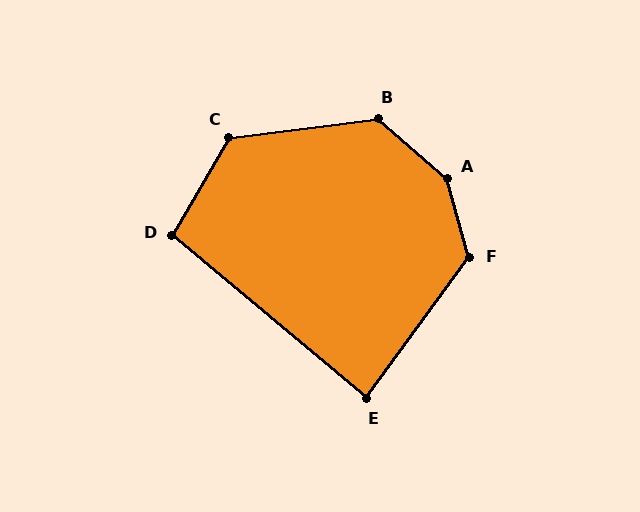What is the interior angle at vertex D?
Approximately 100 degrees (obtuse).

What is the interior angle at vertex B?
Approximately 132 degrees (obtuse).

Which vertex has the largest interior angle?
A, at approximately 146 degrees.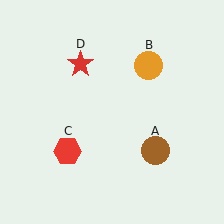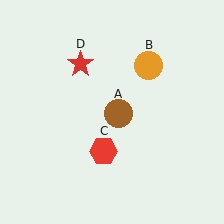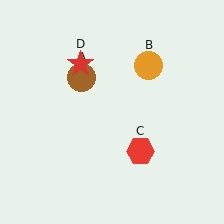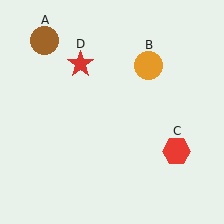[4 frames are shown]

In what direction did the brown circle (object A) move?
The brown circle (object A) moved up and to the left.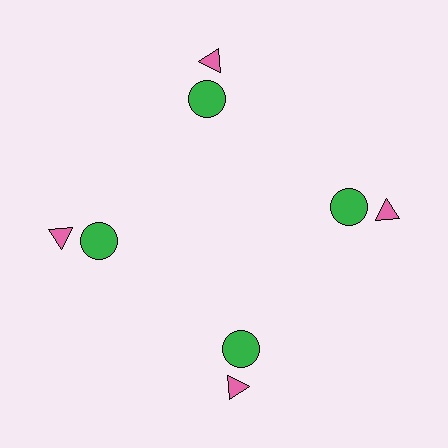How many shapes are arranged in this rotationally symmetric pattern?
There are 8 shapes, arranged in 4 groups of 2.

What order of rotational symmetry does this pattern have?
This pattern has 4-fold rotational symmetry.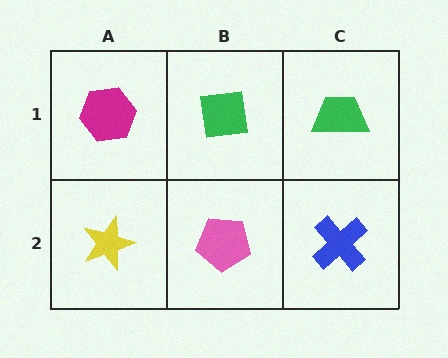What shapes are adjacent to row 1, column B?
A pink pentagon (row 2, column B), a magenta hexagon (row 1, column A), a green trapezoid (row 1, column C).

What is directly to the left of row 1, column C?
A green square.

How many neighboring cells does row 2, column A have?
2.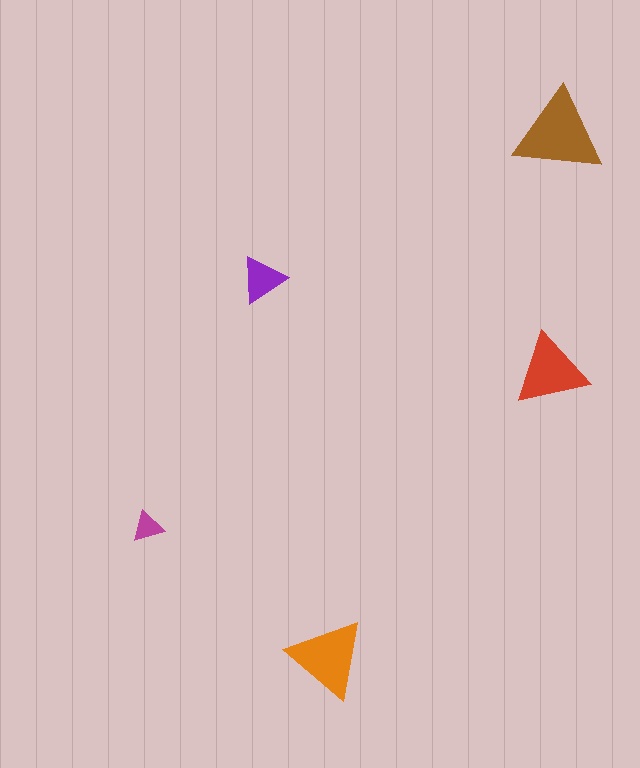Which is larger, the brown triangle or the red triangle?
The brown one.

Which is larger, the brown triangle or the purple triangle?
The brown one.